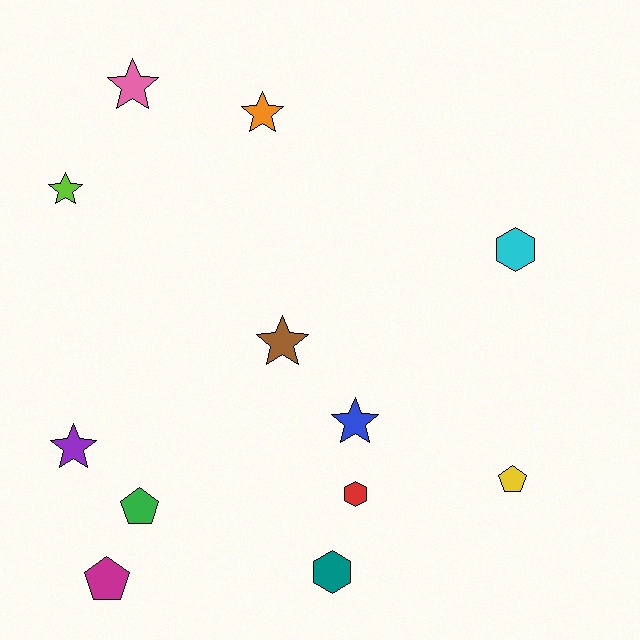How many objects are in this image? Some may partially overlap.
There are 12 objects.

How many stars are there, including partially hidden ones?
There are 6 stars.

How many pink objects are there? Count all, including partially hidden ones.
There is 1 pink object.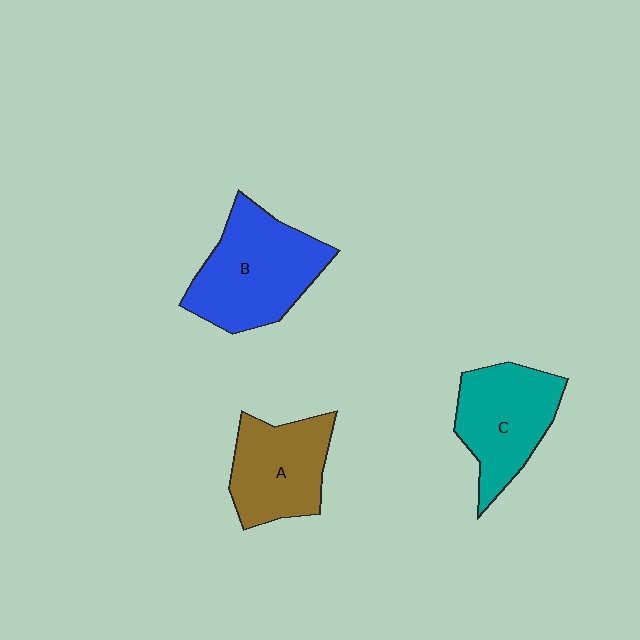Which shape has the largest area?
Shape B (blue).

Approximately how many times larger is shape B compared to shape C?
Approximately 1.2 times.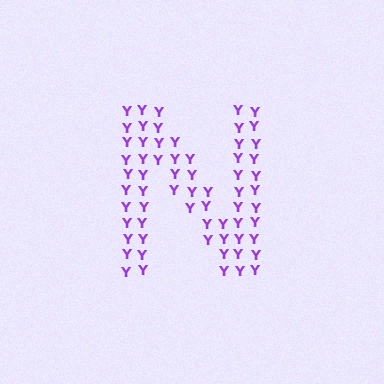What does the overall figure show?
The overall figure shows the letter N.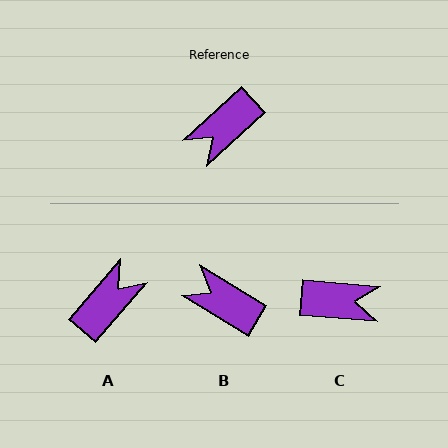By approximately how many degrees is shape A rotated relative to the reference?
Approximately 173 degrees clockwise.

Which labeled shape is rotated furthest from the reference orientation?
A, about 173 degrees away.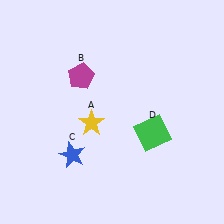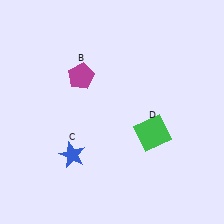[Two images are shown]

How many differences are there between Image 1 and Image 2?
There is 1 difference between the two images.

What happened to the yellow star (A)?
The yellow star (A) was removed in Image 2. It was in the bottom-left area of Image 1.